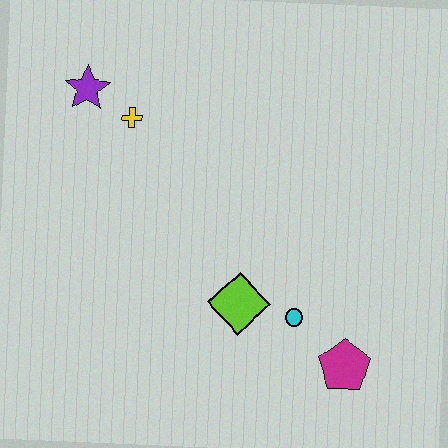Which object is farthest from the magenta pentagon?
The purple star is farthest from the magenta pentagon.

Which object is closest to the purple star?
The yellow cross is closest to the purple star.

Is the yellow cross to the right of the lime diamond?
No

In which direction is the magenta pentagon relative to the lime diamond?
The magenta pentagon is to the right of the lime diamond.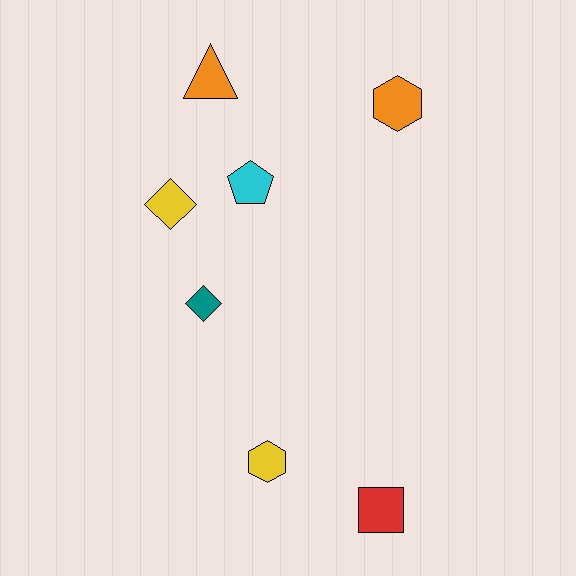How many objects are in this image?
There are 7 objects.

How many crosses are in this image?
There are no crosses.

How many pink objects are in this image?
There are no pink objects.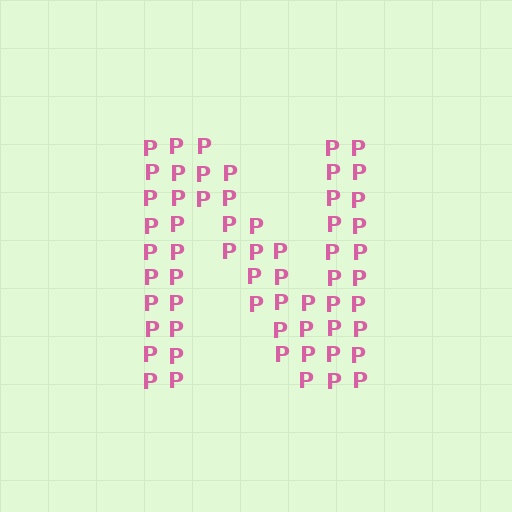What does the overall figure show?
The overall figure shows the letter N.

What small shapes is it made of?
It is made of small letter P's.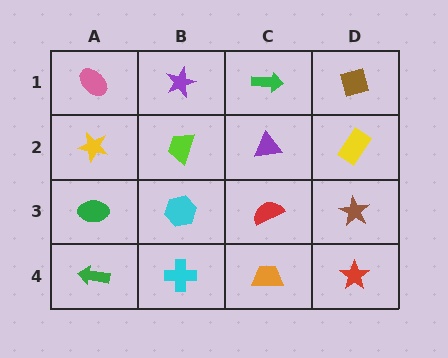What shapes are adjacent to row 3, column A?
A yellow star (row 2, column A), a green arrow (row 4, column A), a cyan hexagon (row 3, column B).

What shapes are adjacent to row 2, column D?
A brown diamond (row 1, column D), a brown star (row 3, column D), a purple triangle (row 2, column C).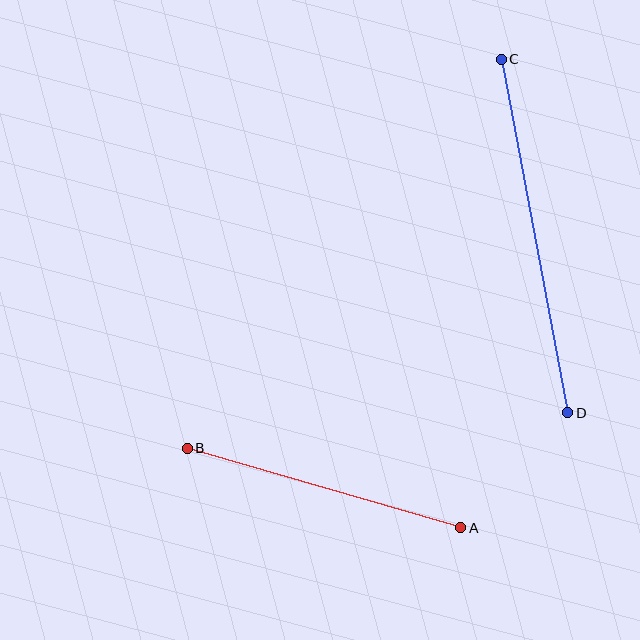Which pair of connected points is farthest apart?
Points C and D are farthest apart.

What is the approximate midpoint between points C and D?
The midpoint is at approximately (534, 236) pixels.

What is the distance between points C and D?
The distance is approximately 359 pixels.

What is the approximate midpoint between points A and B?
The midpoint is at approximately (324, 488) pixels.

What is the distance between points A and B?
The distance is approximately 285 pixels.